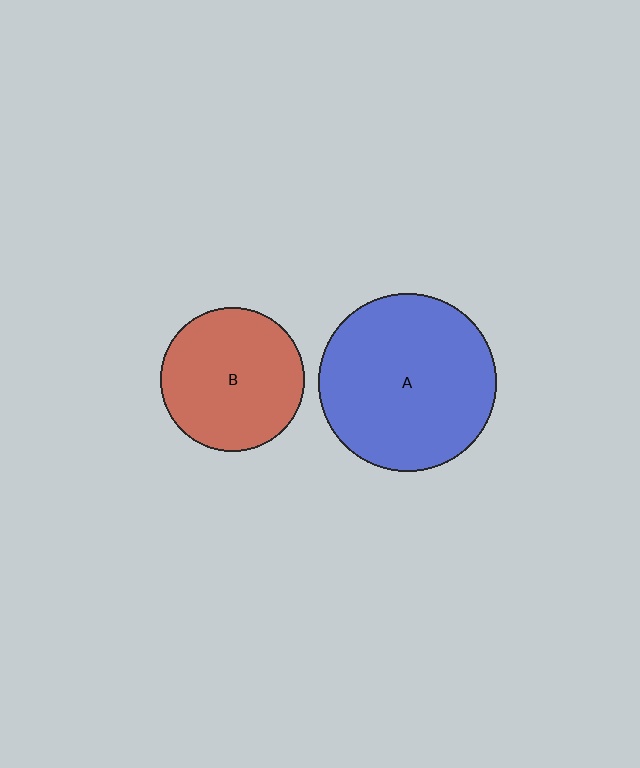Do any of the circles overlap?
No, none of the circles overlap.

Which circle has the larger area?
Circle A (blue).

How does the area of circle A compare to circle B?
Approximately 1.5 times.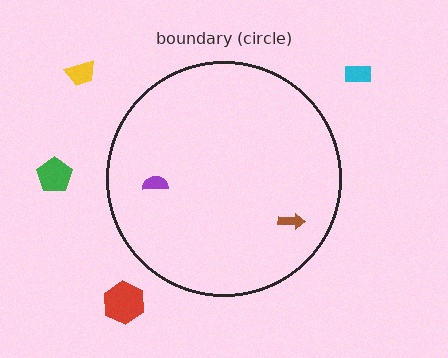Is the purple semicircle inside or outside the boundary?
Inside.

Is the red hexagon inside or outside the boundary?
Outside.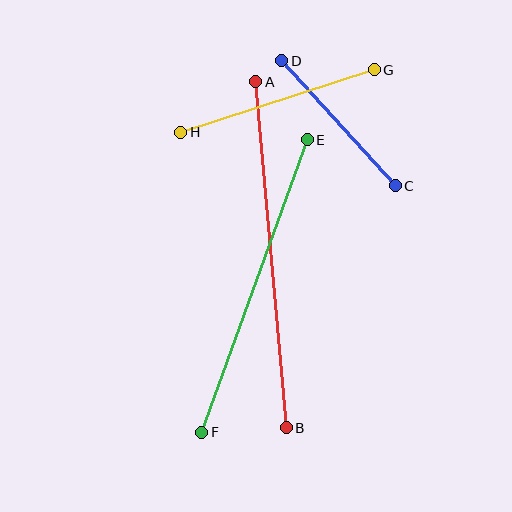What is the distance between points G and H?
The distance is approximately 203 pixels.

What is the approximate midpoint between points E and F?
The midpoint is at approximately (255, 286) pixels.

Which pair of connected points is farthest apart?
Points A and B are farthest apart.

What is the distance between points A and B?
The distance is approximately 348 pixels.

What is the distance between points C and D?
The distance is approximately 169 pixels.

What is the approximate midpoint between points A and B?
The midpoint is at approximately (271, 255) pixels.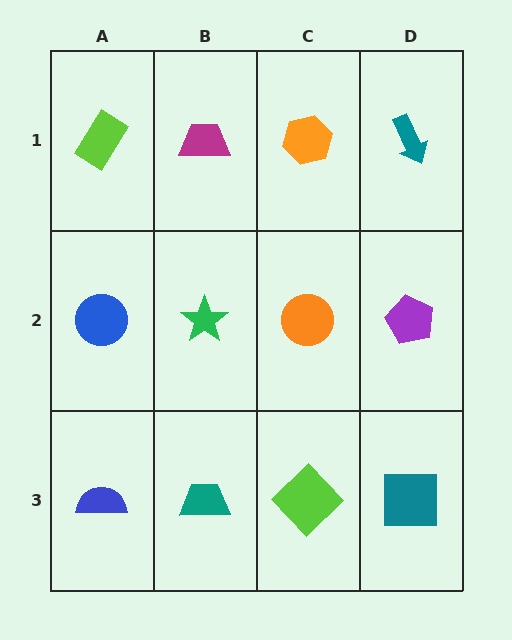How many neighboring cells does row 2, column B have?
4.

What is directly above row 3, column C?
An orange circle.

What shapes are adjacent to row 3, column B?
A green star (row 2, column B), a blue semicircle (row 3, column A), a lime diamond (row 3, column C).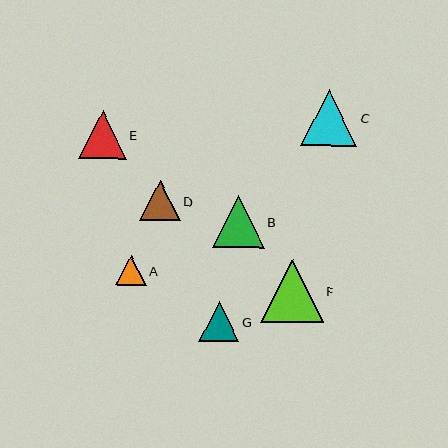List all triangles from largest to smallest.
From largest to smallest: F, C, B, E, D, G, A.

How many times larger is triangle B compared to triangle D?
Triangle B is approximately 1.3 times the size of triangle D.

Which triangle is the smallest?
Triangle A is the smallest with a size of approximately 31 pixels.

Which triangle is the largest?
Triangle F is the largest with a size of approximately 62 pixels.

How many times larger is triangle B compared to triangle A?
Triangle B is approximately 1.7 times the size of triangle A.